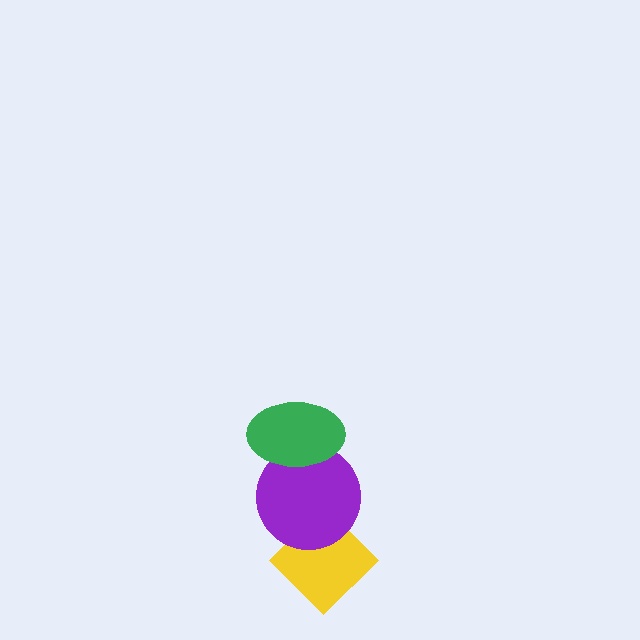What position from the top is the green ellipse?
The green ellipse is 1st from the top.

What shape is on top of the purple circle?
The green ellipse is on top of the purple circle.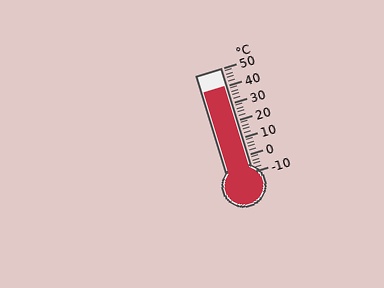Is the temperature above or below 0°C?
The temperature is above 0°C.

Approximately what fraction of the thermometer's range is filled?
The thermometer is filled to approximately 85% of its range.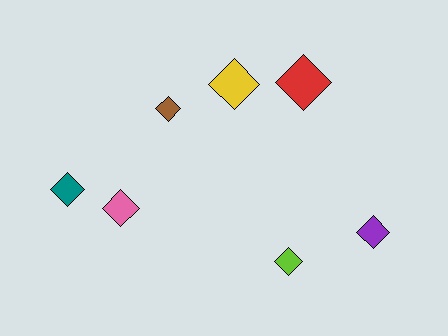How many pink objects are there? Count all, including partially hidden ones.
There is 1 pink object.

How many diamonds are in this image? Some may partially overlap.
There are 7 diamonds.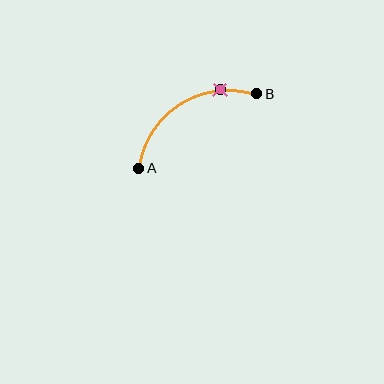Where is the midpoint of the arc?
The arc midpoint is the point on the curve farthest from the straight line joining A and B. It sits above that line.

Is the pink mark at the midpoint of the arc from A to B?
No. The pink mark lies on the arc but is closer to endpoint B. The arc midpoint would be at the point on the curve equidistant along the arc from both A and B.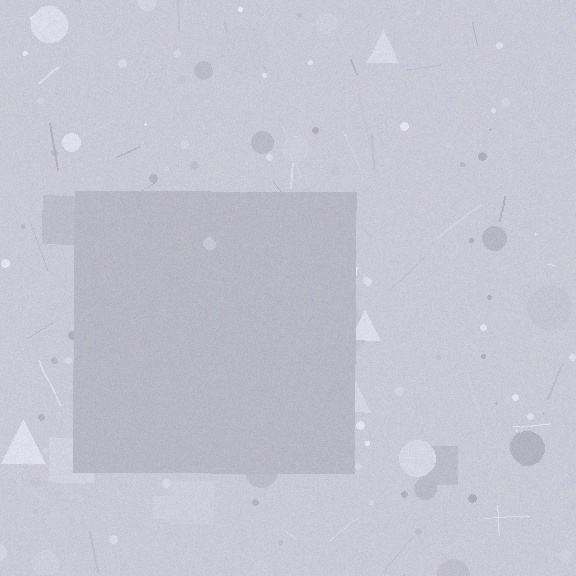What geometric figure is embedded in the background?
A square is embedded in the background.